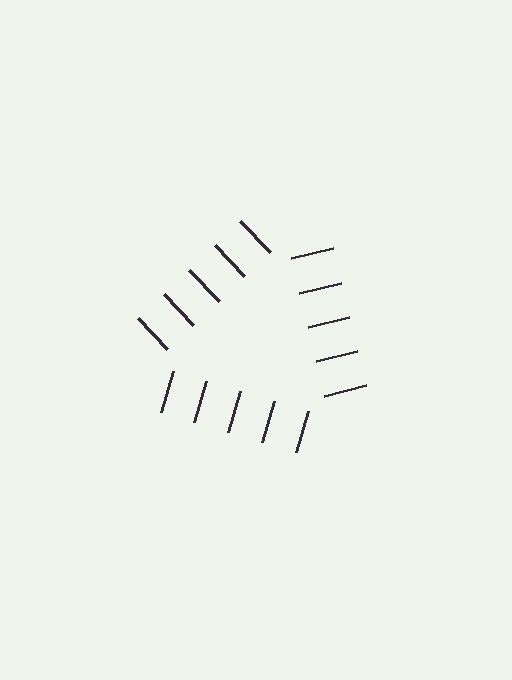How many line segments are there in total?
15 — 5 along each of the 3 edges.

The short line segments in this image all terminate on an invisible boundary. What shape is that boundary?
An illusory triangle — the line segments terminate on its edges but no continuous stroke is drawn.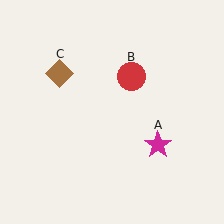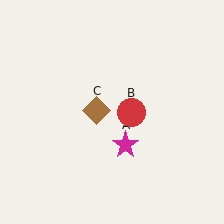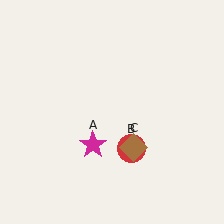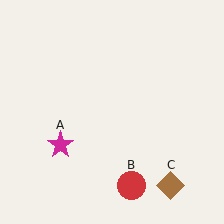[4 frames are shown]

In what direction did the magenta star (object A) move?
The magenta star (object A) moved left.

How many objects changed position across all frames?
3 objects changed position: magenta star (object A), red circle (object B), brown diamond (object C).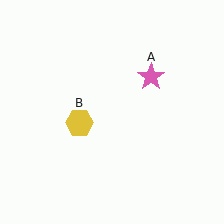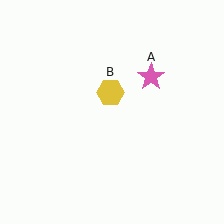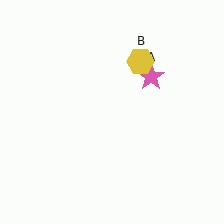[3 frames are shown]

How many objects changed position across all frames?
1 object changed position: yellow hexagon (object B).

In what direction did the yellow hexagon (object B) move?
The yellow hexagon (object B) moved up and to the right.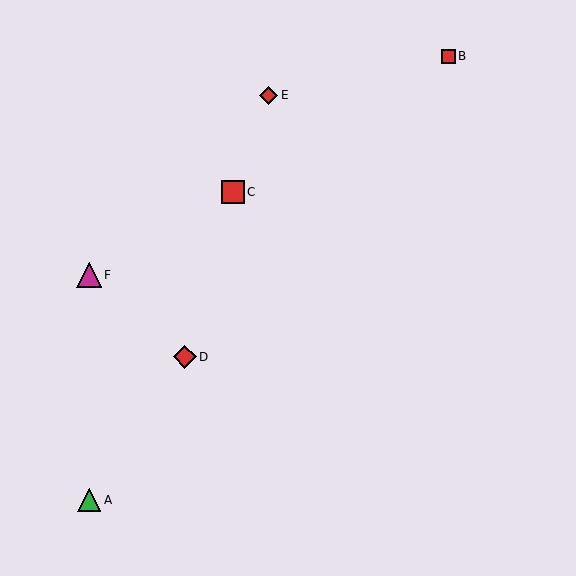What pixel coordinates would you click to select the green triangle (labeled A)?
Click at (89, 500) to select the green triangle A.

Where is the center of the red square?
The center of the red square is at (233, 192).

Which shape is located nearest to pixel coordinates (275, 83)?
The red diamond (labeled E) at (269, 95) is nearest to that location.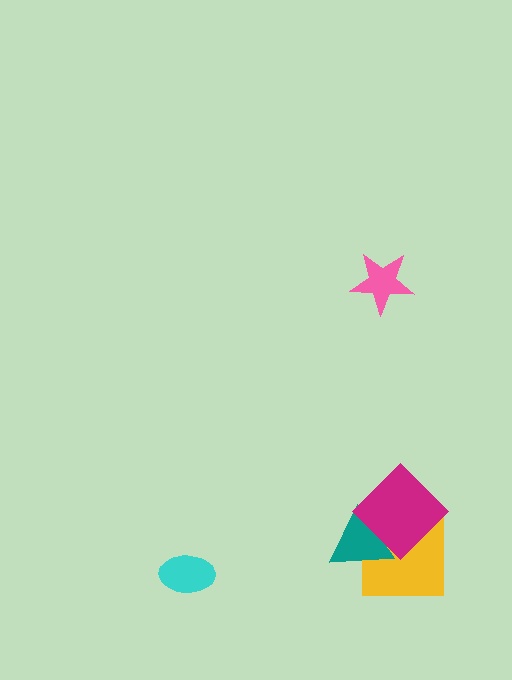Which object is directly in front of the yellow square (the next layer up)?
The teal triangle is directly in front of the yellow square.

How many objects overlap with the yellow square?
2 objects overlap with the yellow square.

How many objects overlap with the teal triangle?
2 objects overlap with the teal triangle.